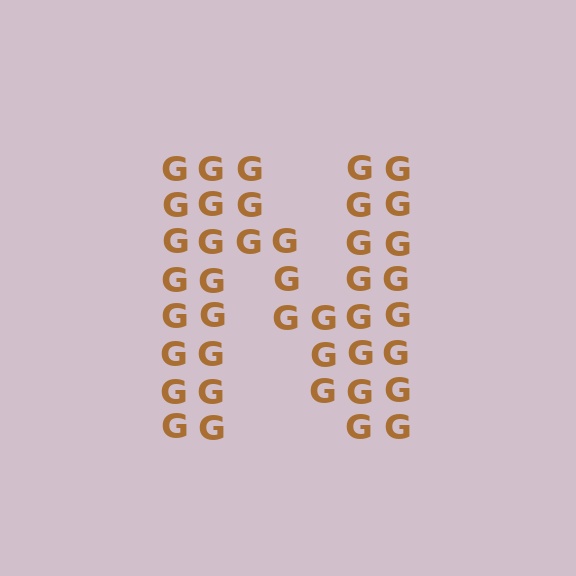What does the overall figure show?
The overall figure shows the letter N.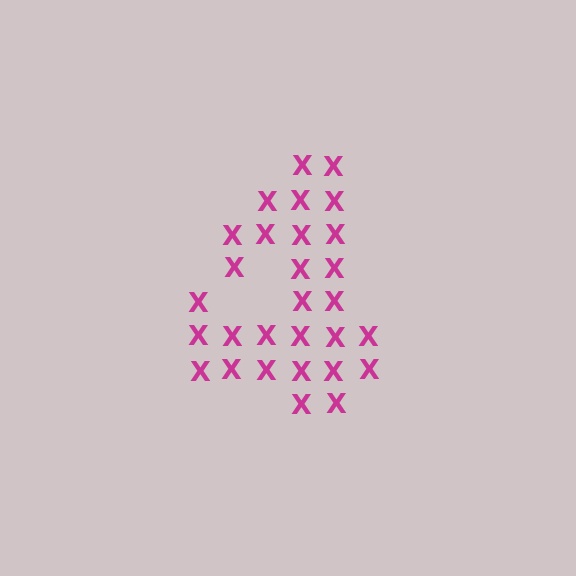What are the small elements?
The small elements are letter X's.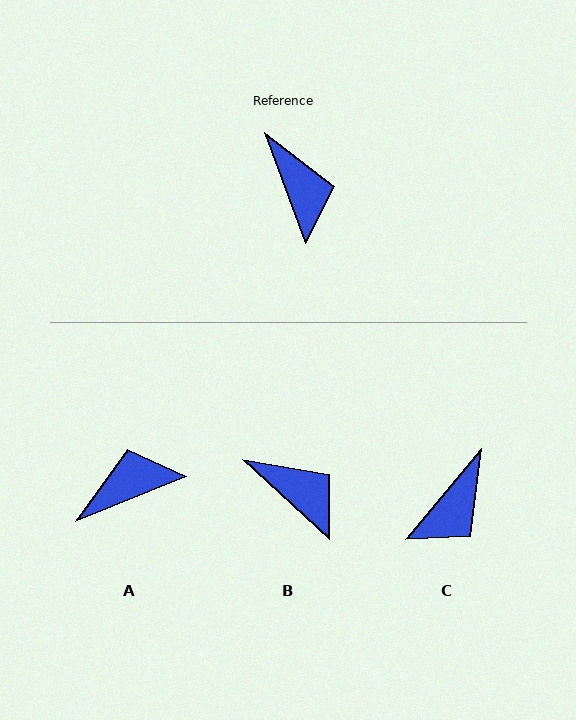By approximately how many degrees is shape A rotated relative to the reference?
Approximately 92 degrees counter-clockwise.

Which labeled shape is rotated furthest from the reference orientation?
A, about 92 degrees away.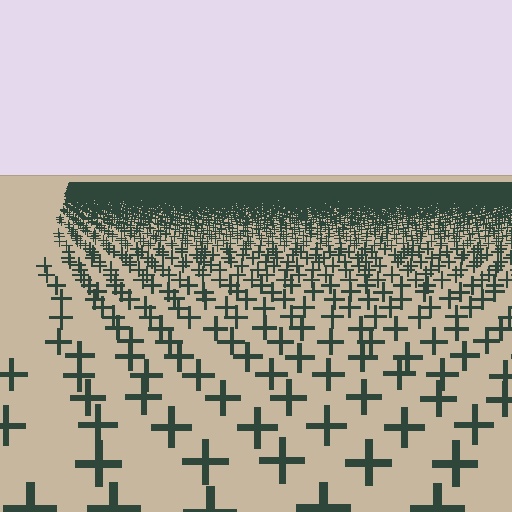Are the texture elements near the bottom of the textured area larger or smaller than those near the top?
Larger. Near the bottom, elements are closer to the viewer and appear at a bigger on-screen size.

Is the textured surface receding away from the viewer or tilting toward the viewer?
The surface is receding away from the viewer. Texture elements get smaller and denser toward the top.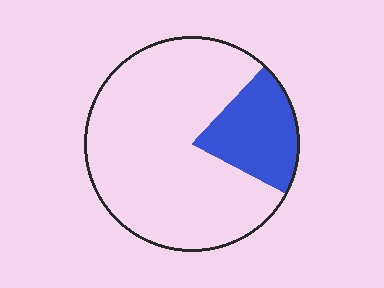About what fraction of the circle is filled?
About one fifth (1/5).